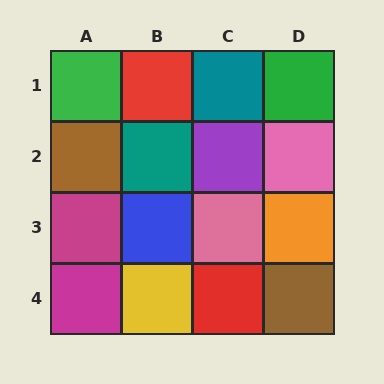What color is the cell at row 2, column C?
Purple.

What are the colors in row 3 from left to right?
Magenta, blue, pink, orange.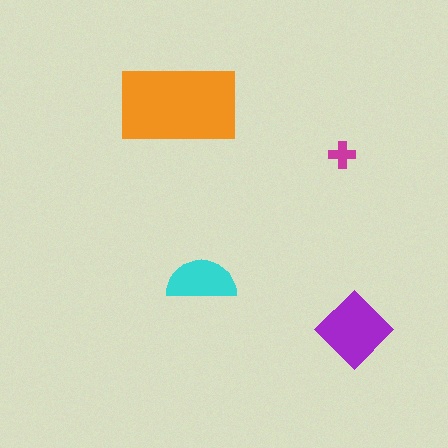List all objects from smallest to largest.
The magenta cross, the cyan semicircle, the purple diamond, the orange rectangle.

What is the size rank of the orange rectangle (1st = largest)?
1st.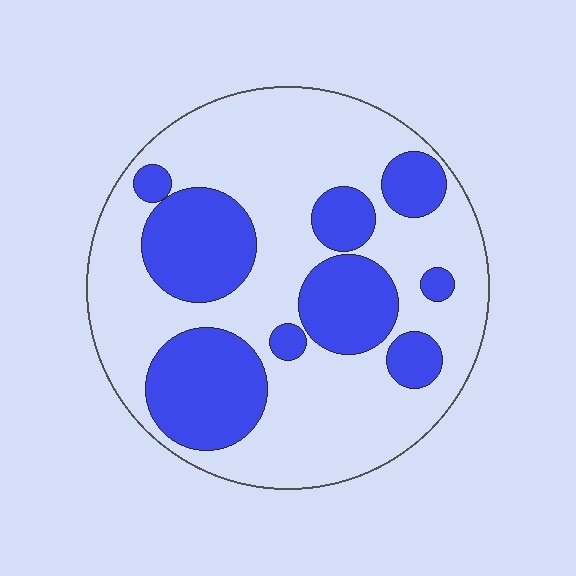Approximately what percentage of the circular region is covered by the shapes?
Approximately 35%.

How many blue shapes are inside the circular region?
9.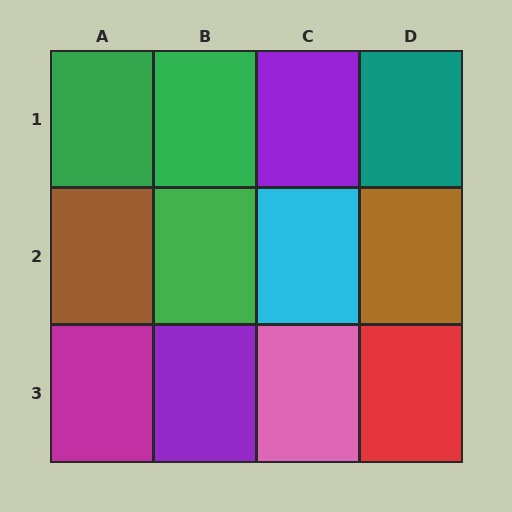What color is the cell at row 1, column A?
Green.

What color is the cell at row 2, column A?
Brown.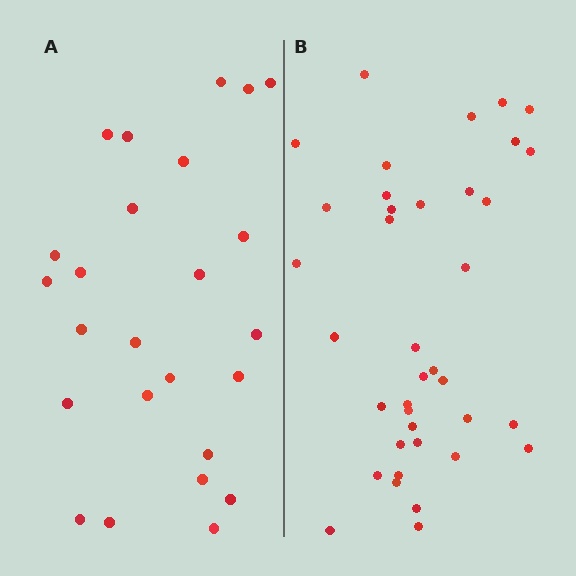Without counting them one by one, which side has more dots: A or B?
Region B (the right region) has more dots.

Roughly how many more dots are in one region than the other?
Region B has approximately 15 more dots than region A.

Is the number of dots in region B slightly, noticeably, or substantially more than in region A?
Region B has substantially more. The ratio is roughly 1.5 to 1.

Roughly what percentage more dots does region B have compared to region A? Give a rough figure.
About 50% more.